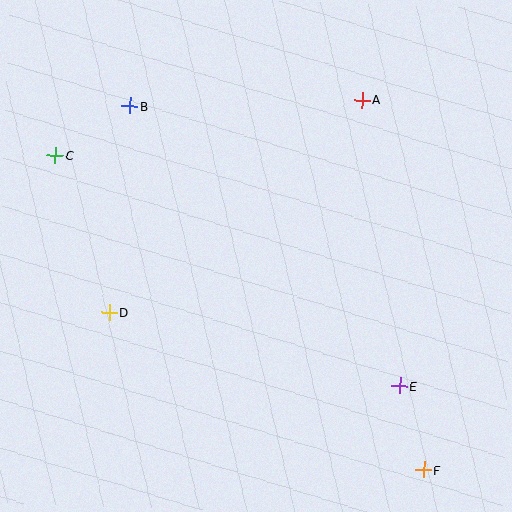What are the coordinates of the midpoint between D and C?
The midpoint between D and C is at (82, 234).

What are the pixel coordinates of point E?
Point E is at (400, 386).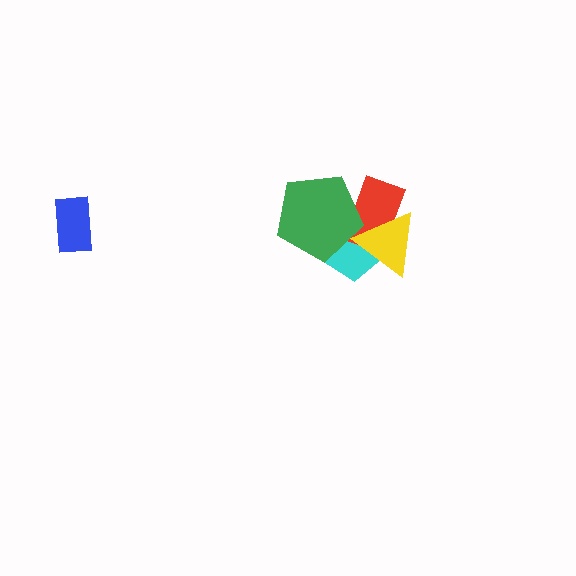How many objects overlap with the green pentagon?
3 objects overlap with the green pentagon.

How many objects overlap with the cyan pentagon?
3 objects overlap with the cyan pentagon.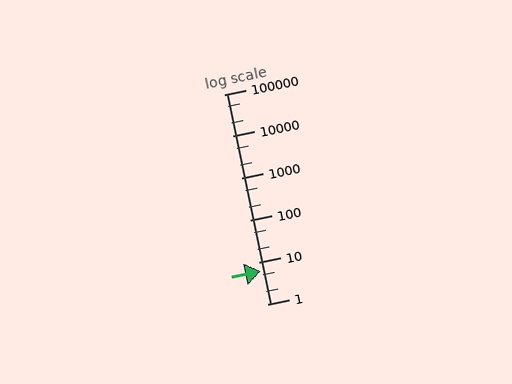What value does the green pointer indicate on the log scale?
The pointer indicates approximately 6.1.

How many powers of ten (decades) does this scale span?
The scale spans 5 decades, from 1 to 100000.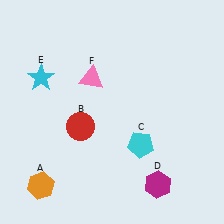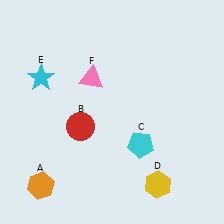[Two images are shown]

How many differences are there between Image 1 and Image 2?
There is 1 difference between the two images.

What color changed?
The hexagon (D) changed from magenta in Image 1 to yellow in Image 2.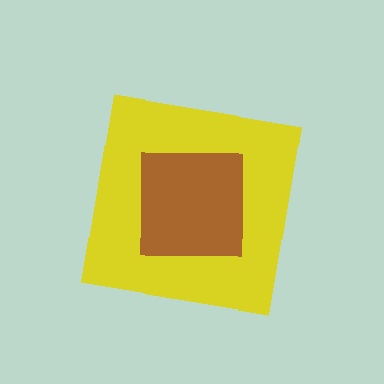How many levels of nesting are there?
2.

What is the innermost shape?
The brown square.